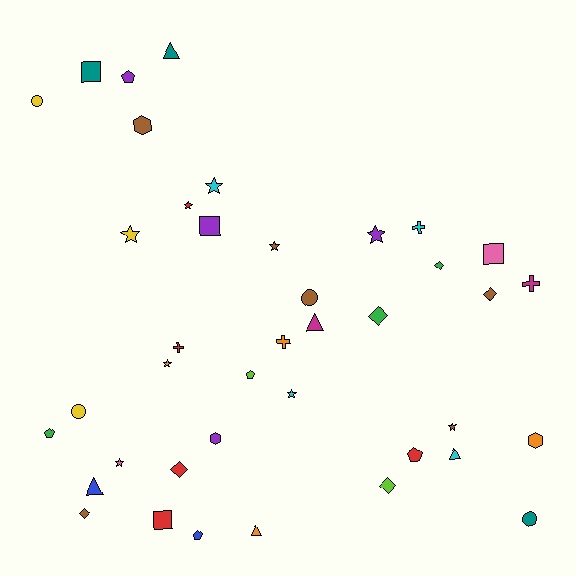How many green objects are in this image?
There are 3 green objects.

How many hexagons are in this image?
There are 3 hexagons.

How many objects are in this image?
There are 40 objects.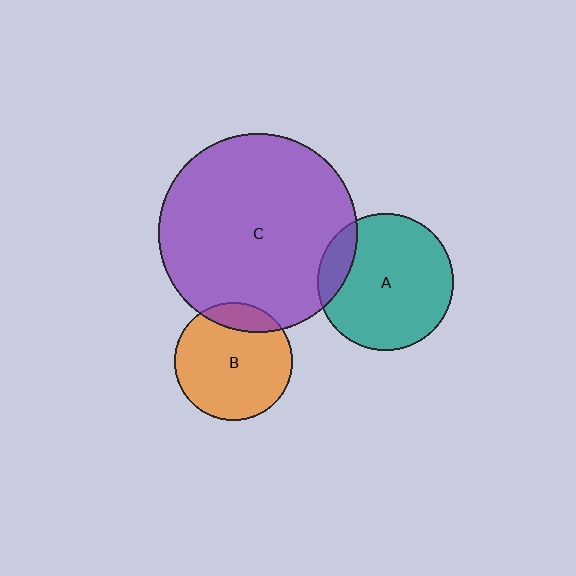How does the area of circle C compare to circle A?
Approximately 2.1 times.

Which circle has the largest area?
Circle C (purple).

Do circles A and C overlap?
Yes.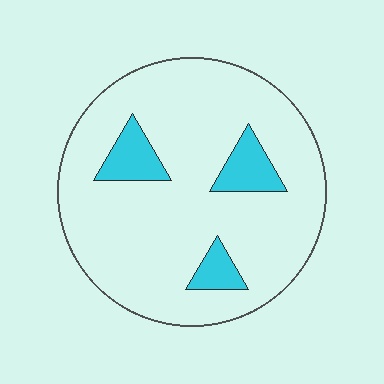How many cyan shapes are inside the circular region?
3.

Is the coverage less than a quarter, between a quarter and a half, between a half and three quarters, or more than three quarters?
Less than a quarter.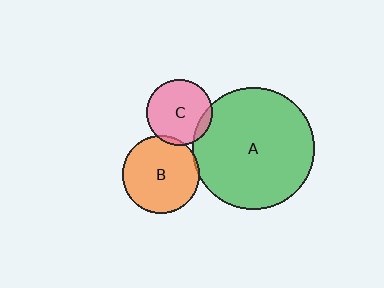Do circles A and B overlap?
Yes.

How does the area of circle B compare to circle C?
Approximately 1.4 times.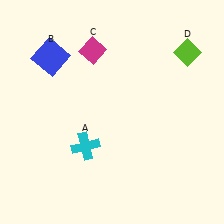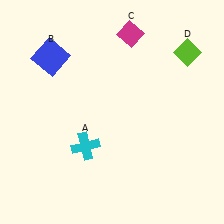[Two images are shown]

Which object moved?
The magenta diamond (C) moved right.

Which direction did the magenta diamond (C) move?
The magenta diamond (C) moved right.